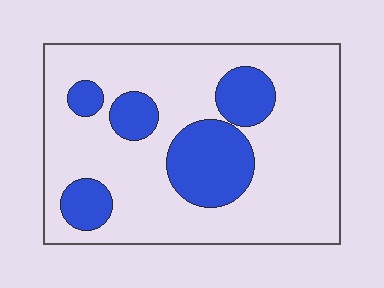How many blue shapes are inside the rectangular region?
5.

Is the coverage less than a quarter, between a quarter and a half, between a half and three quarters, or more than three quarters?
Less than a quarter.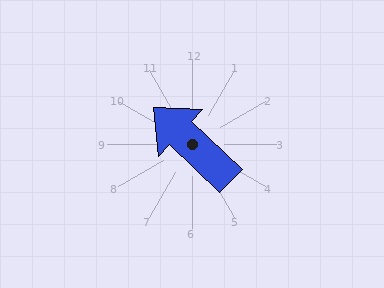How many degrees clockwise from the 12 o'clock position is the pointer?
Approximately 314 degrees.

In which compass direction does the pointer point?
Northwest.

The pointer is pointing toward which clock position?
Roughly 10 o'clock.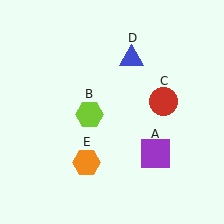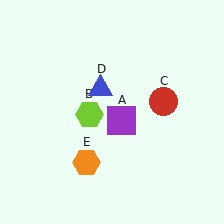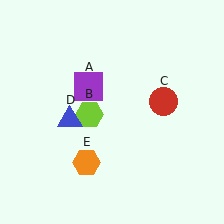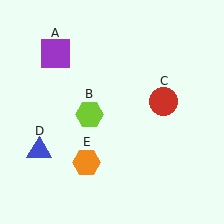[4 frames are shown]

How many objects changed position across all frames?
2 objects changed position: purple square (object A), blue triangle (object D).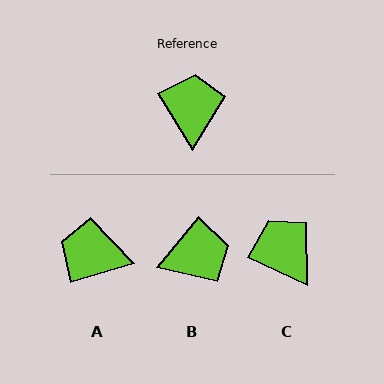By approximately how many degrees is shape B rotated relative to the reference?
Approximately 71 degrees clockwise.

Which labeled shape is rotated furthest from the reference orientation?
A, about 75 degrees away.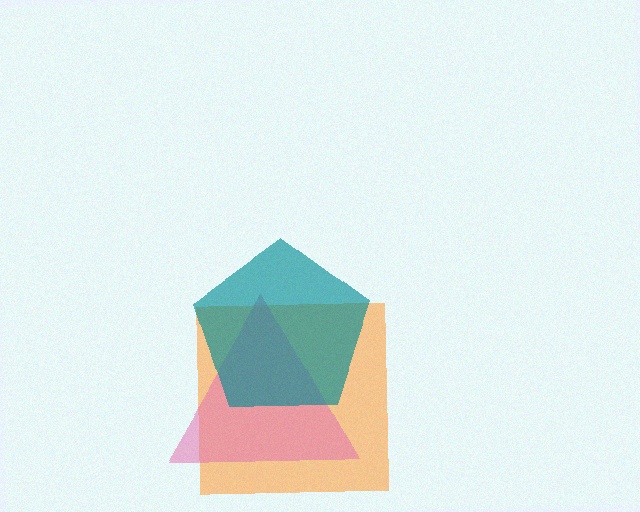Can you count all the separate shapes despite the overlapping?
Yes, there are 3 separate shapes.